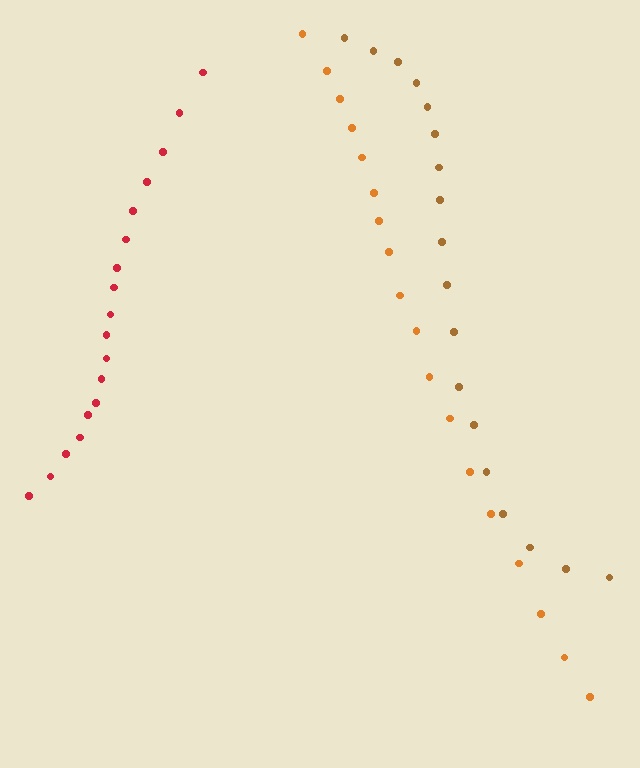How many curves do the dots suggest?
There are 3 distinct paths.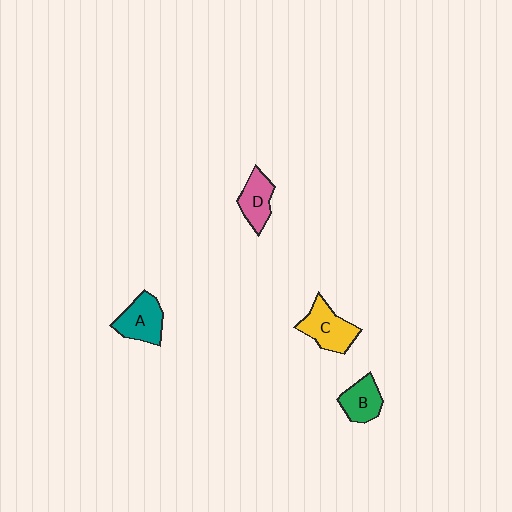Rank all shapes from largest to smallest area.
From largest to smallest: C (yellow), A (teal), D (pink), B (green).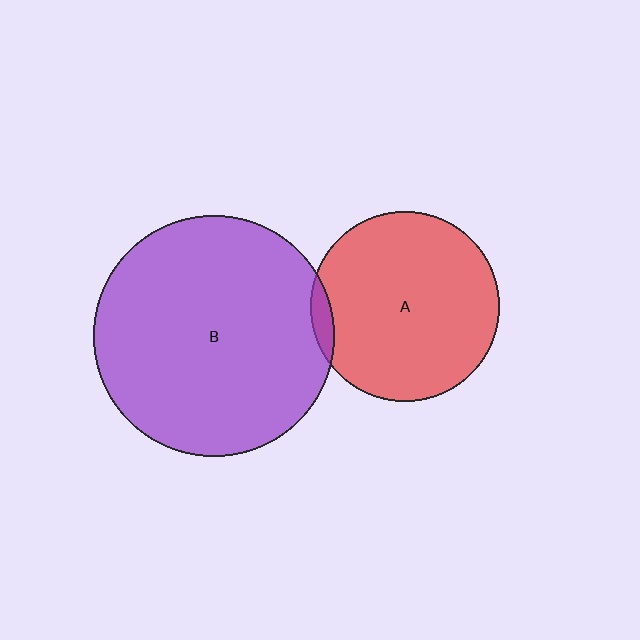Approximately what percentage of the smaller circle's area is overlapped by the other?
Approximately 5%.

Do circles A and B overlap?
Yes.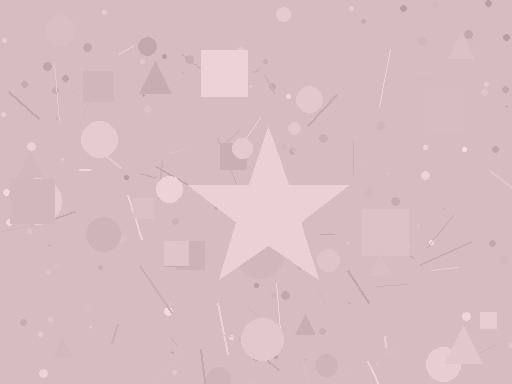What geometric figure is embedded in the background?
A star is embedded in the background.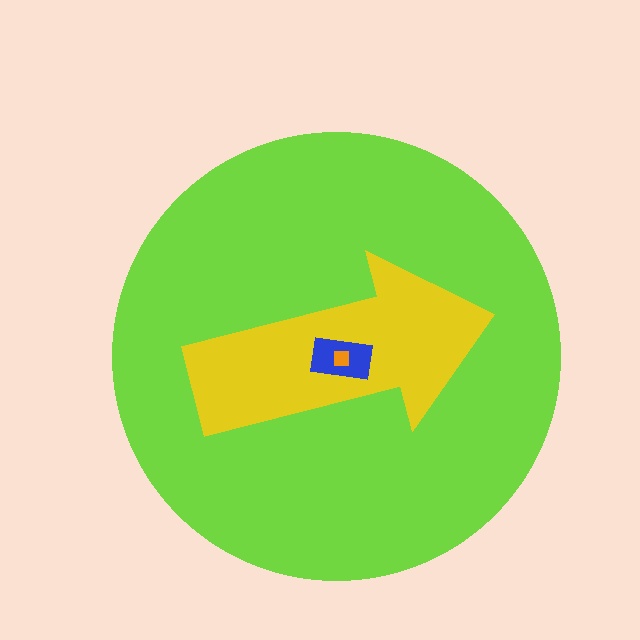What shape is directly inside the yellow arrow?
The blue rectangle.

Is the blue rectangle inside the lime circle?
Yes.